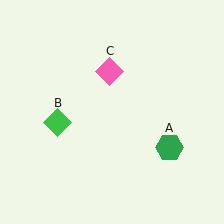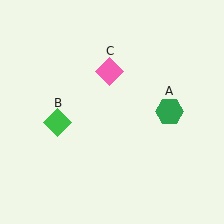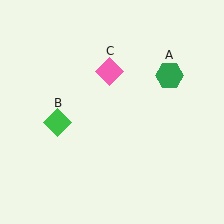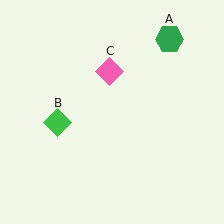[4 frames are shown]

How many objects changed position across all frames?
1 object changed position: green hexagon (object A).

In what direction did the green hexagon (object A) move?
The green hexagon (object A) moved up.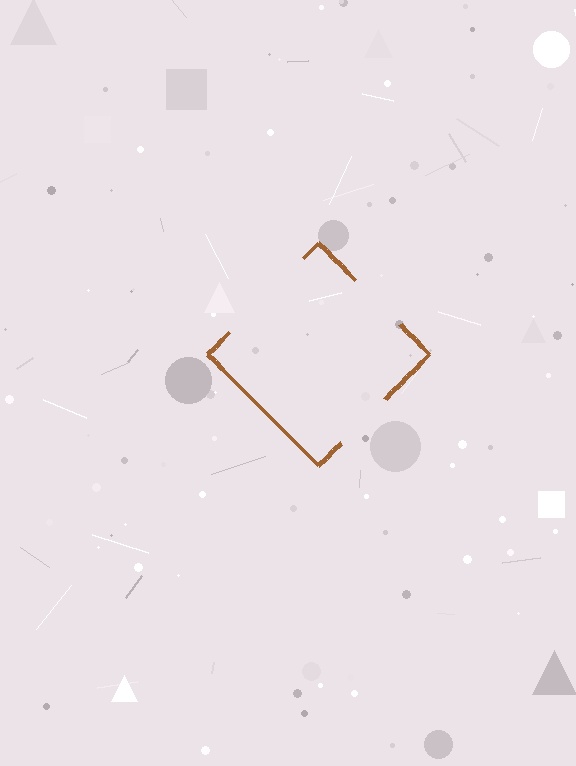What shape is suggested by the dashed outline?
The dashed outline suggests a diamond.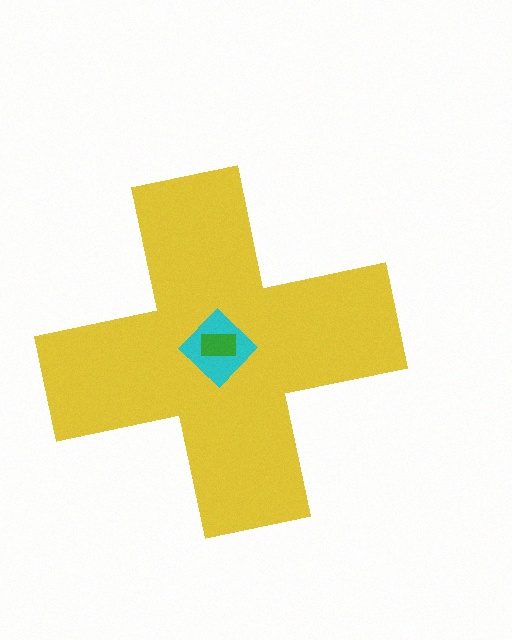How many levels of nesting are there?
3.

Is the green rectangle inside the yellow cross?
Yes.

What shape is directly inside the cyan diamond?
The green rectangle.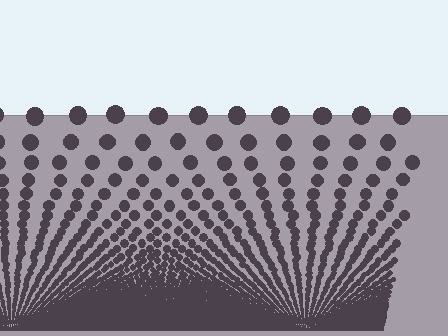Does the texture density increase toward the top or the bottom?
Density increases toward the bottom.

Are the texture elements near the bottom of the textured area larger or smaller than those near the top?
Smaller. The gradient is inverted — elements near the bottom are smaller and denser.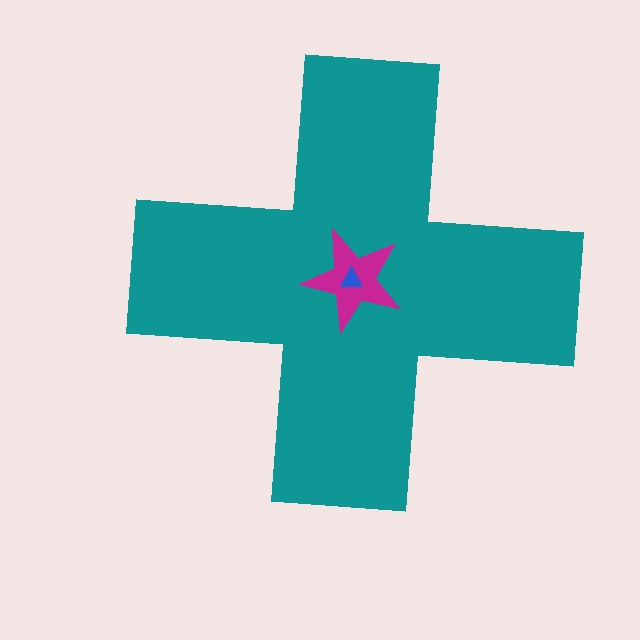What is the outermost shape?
The teal cross.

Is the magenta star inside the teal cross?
Yes.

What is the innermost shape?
The blue triangle.